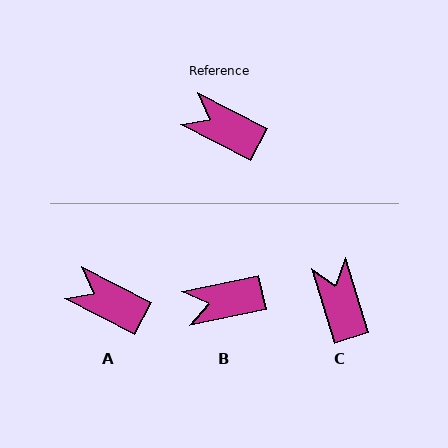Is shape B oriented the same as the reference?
No, it is off by about 39 degrees.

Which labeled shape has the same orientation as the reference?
A.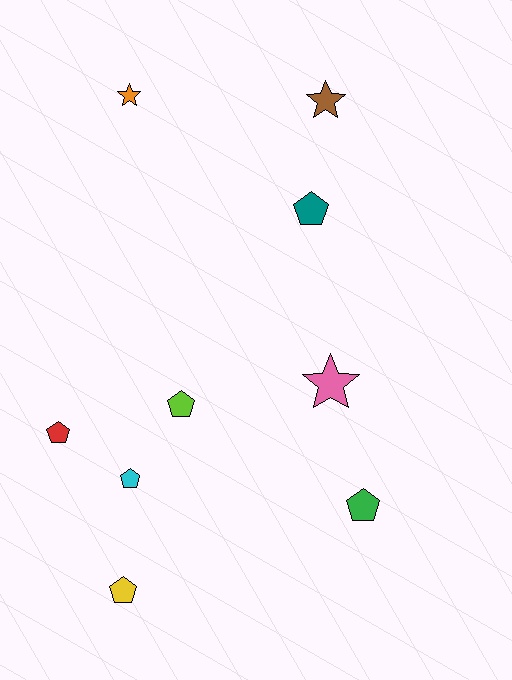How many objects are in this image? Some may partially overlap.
There are 9 objects.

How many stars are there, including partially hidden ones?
There are 3 stars.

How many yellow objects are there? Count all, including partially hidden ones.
There is 1 yellow object.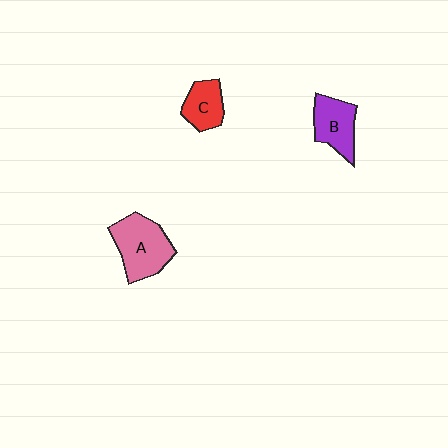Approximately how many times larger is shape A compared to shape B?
Approximately 1.4 times.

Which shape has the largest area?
Shape A (pink).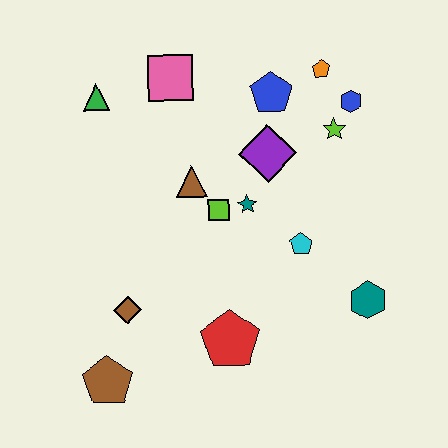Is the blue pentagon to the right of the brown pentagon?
Yes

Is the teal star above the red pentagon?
Yes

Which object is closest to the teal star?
The lime square is closest to the teal star.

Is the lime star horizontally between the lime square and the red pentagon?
No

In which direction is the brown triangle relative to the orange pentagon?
The brown triangle is to the left of the orange pentagon.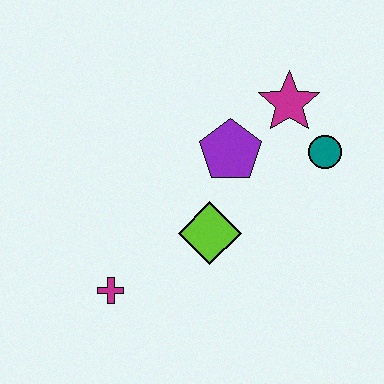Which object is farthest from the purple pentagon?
The magenta cross is farthest from the purple pentagon.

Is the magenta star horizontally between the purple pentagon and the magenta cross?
No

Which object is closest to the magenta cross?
The lime diamond is closest to the magenta cross.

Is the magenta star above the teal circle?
Yes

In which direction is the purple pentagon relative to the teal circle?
The purple pentagon is to the left of the teal circle.